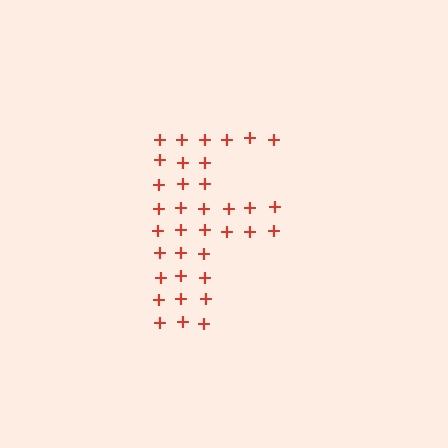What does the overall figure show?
The overall figure shows the letter F.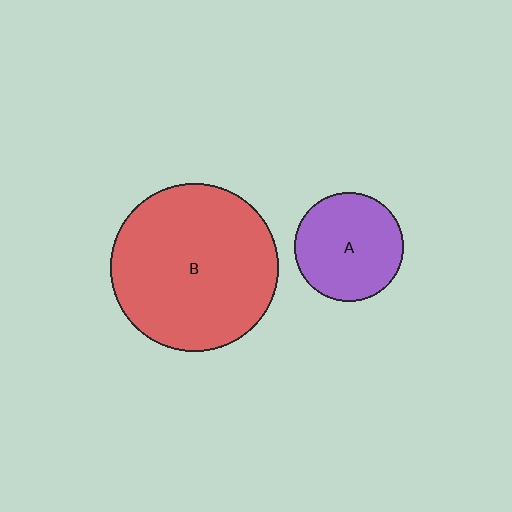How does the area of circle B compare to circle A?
Approximately 2.4 times.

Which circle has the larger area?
Circle B (red).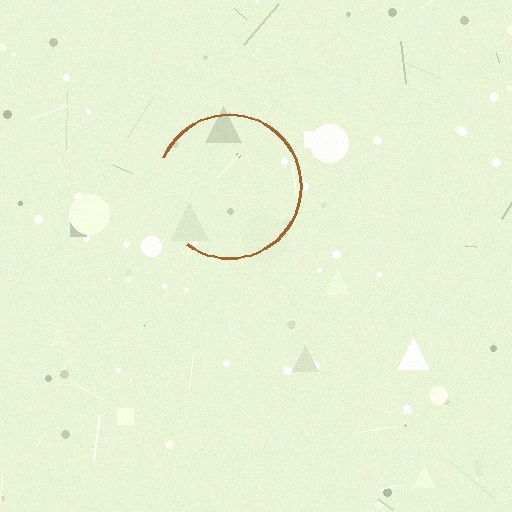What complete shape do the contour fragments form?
The contour fragments form a circle.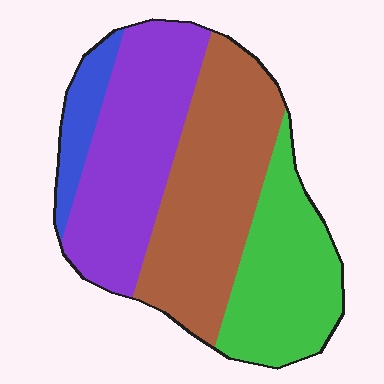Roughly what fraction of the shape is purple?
Purple takes up about one third (1/3) of the shape.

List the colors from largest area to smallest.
From largest to smallest: brown, purple, green, blue.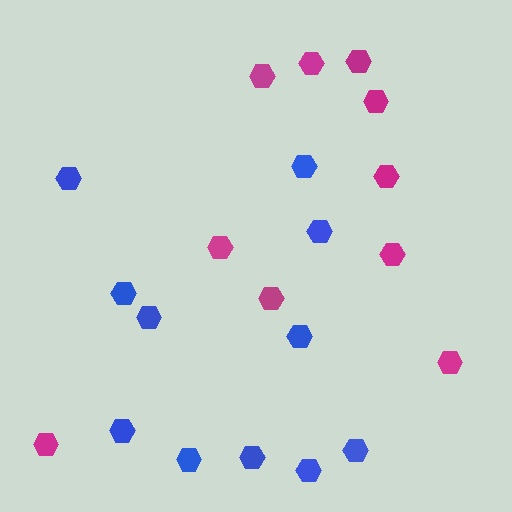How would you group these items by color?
There are 2 groups: one group of blue hexagons (11) and one group of magenta hexagons (10).